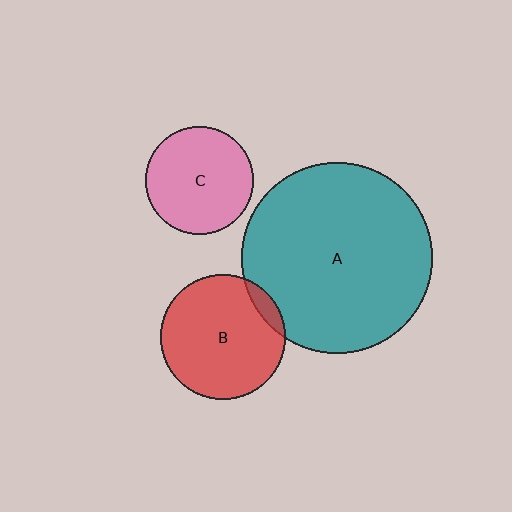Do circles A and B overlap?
Yes.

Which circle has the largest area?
Circle A (teal).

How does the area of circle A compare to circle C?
Approximately 3.1 times.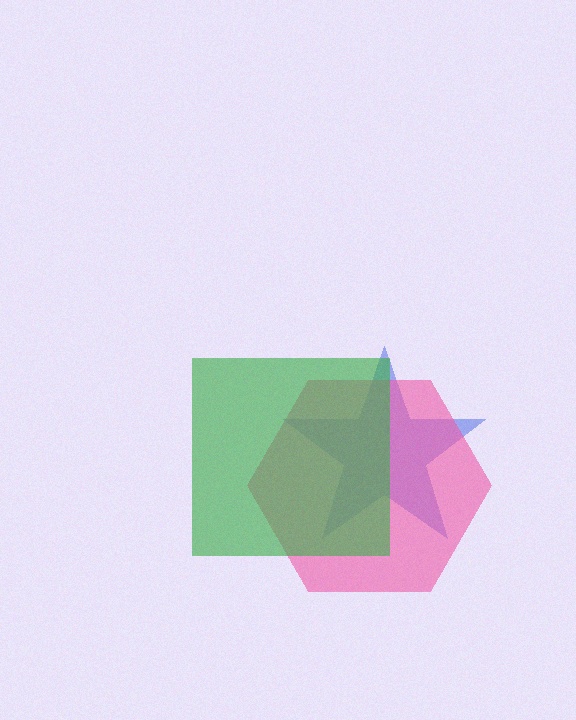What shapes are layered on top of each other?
The layered shapes are: a blue star, a pink hexagon, a green square.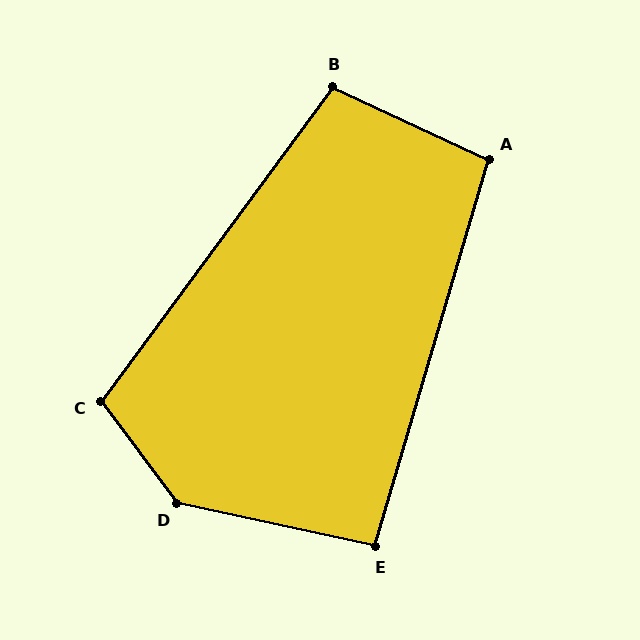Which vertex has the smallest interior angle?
E, at approximately 94 degrees.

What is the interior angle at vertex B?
Approximately 102 degrees (obtuse).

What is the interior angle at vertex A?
Approximately 98 degrees (obtuse).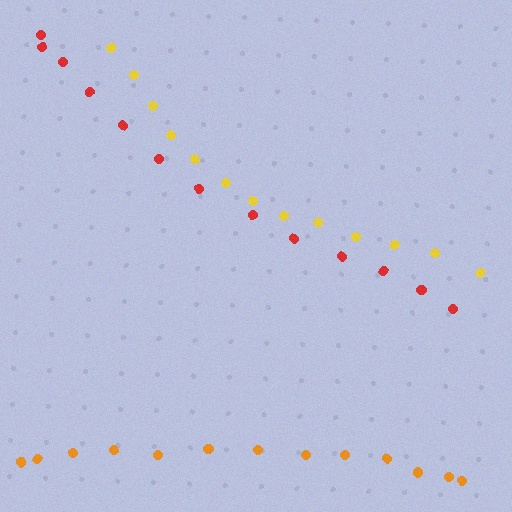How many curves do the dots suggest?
There are 3 distinct paths.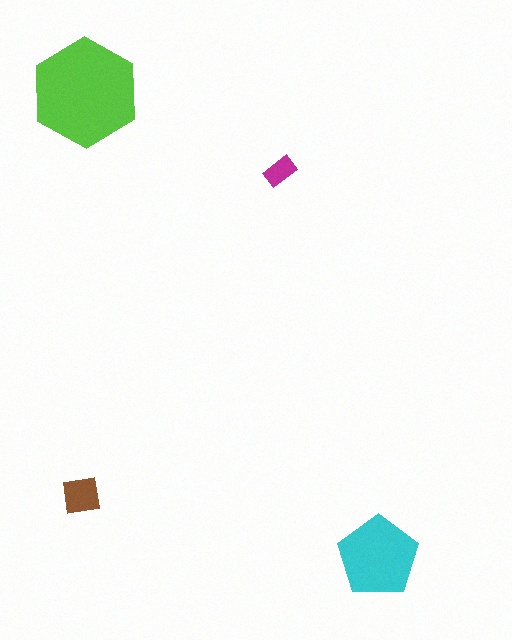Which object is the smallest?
The magenta rectangle.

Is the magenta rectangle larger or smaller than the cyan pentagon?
Smaller.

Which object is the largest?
The lime hexagon.